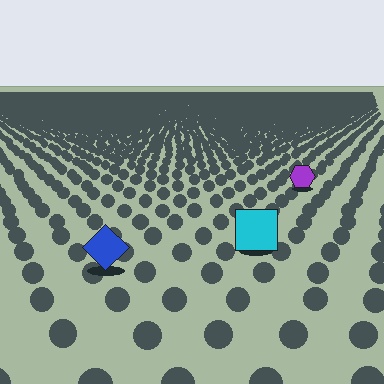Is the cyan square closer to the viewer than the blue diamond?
No. The blue diamond is closer — you can tell from the texture gradient: the ground texture is coarser near it.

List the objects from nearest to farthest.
From nearest to farthest: the blue diamond, the cyan square, the purple hexagon.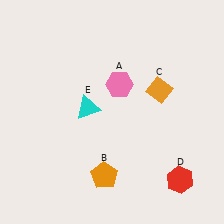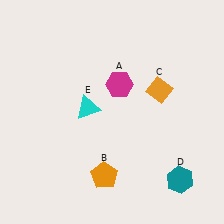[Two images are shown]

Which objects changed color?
A changed from pink to magenta. D changed from red to teal.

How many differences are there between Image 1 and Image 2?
There are 2 differences between the two images.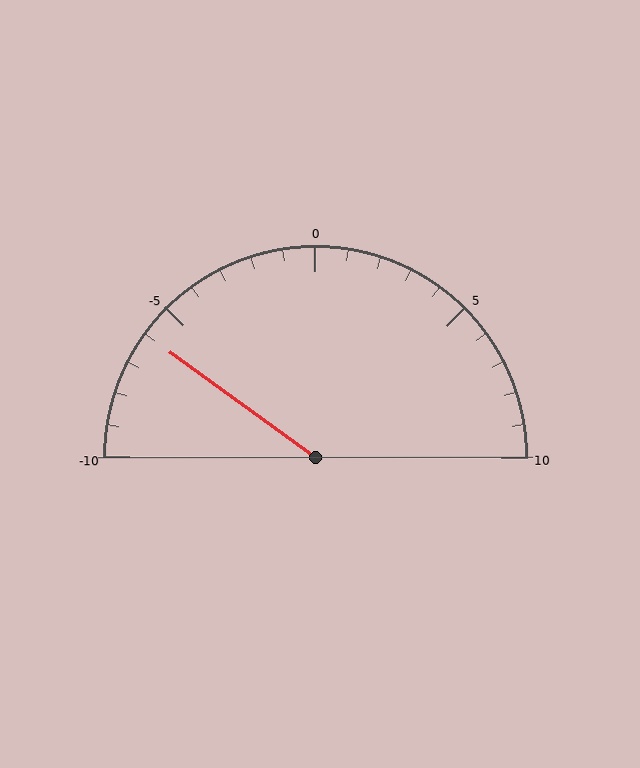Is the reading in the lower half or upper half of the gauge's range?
The reading is in the lower half of the range (-10 to 10).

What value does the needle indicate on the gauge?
The needle indicates approximately -6.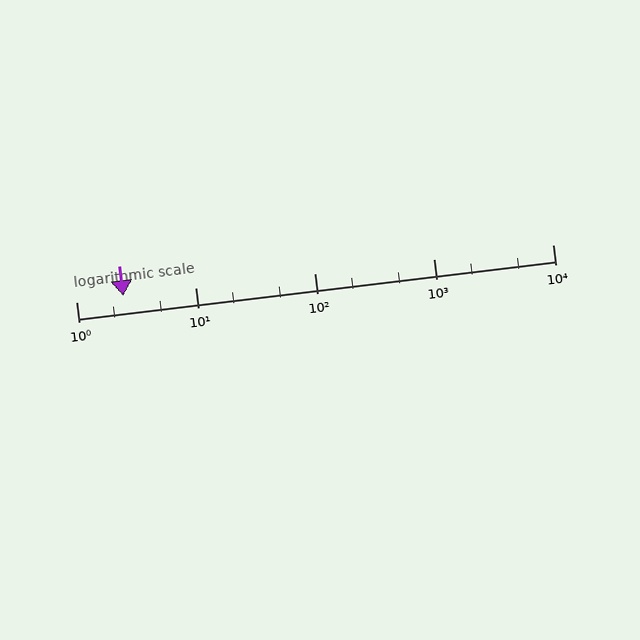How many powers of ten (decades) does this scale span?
The scale spans 4 decades, from 1 to 10000.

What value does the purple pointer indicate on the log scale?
The pointer indicates approximately 2.5.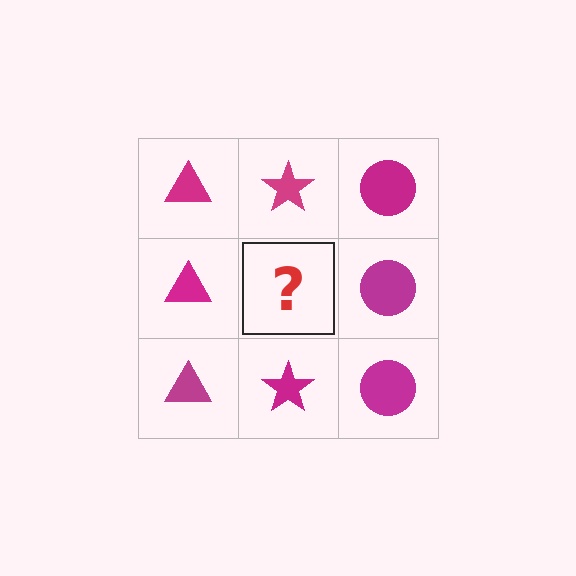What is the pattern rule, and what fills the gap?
The rule is that each column has a consistent shape. The gap should be filled with a magenta star.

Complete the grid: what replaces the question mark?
The question mark should be replaced with a magenta star.